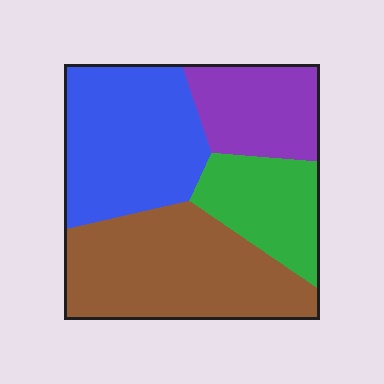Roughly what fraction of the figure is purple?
Purple takes up less than a quarter of the figure.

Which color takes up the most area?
Brown, at roughly 35%.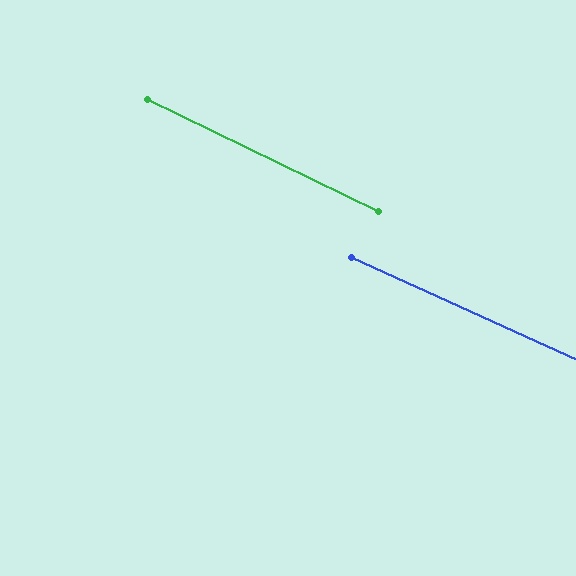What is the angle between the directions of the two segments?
Approximately 1 degree.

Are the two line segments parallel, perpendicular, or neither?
Parallel — their directions differ by only 1.4°.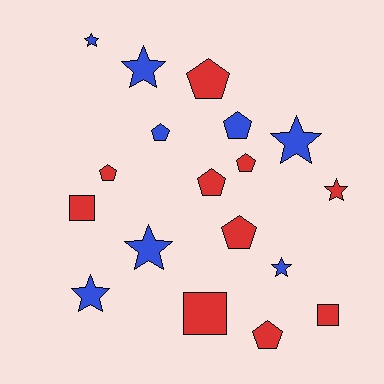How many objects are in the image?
There are 18 objects.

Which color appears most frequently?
Red, with 10 objects.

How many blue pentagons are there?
There are 2 blue pentagons.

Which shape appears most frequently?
Pentagon, with 8 objects.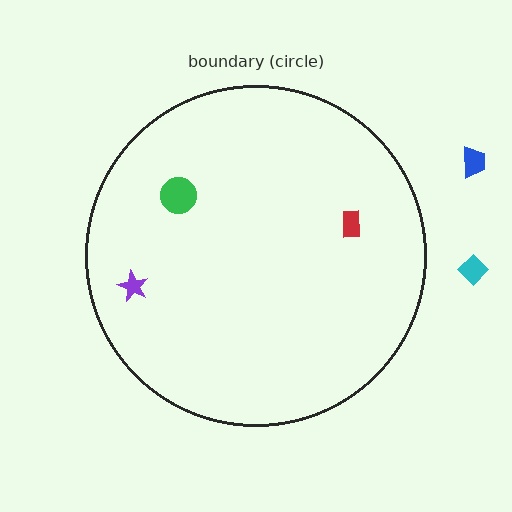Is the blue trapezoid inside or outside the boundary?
Outside.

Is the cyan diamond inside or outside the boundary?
Outside.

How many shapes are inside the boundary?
3 inside, 2 outside.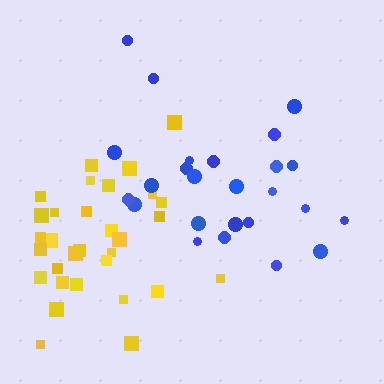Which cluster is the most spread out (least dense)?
Blue.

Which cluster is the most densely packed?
Yellow.